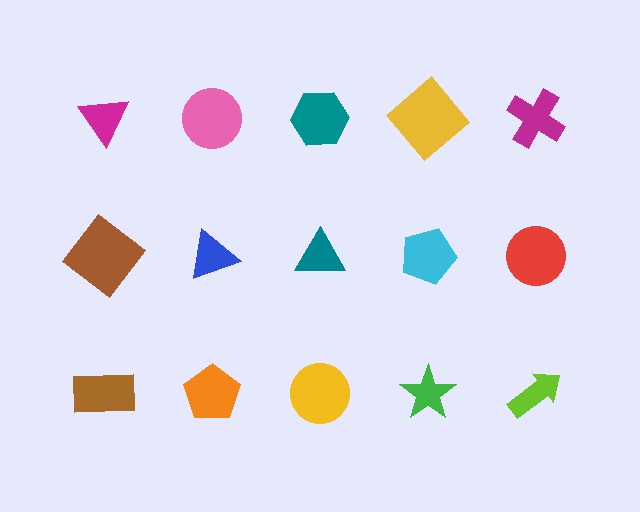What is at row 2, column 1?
A brown diamond.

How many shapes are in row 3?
5 shapes.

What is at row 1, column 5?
A magenta cross.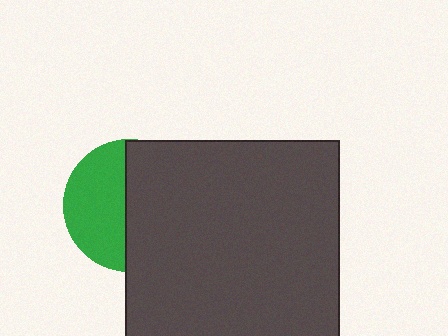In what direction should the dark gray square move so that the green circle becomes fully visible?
The dark gray square should move right. That is the shortest direction to clear the overlap and leave the green circle fully visible.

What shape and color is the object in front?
The object in front is a dark gray square.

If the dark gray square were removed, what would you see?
You would see the complete green circle.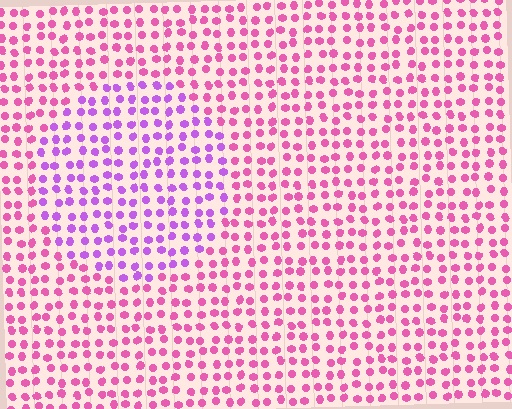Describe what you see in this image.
The image is filled with small pink elements in a uniform arrangement. A circle-shaped region is visible where the elements are tinted to a slightly different hue, forming a subtle color boundary.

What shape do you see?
I see a circle.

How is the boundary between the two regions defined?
The boundary is defined purely by a slight shift in hue (about 39 degrees). Spacing, size, and orientation are identical on both sides.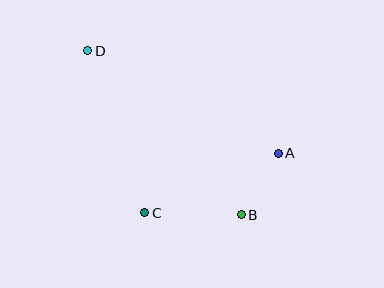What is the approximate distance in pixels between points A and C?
The distance between A and C is approximately 146 pixels.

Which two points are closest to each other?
Points A and B are closest to each other.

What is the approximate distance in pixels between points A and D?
The distance between A and D is approximately 216 pixels.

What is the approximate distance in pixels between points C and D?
The distance between C and D is approximately 171 pixels.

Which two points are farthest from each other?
Points B and D are farthest from each other.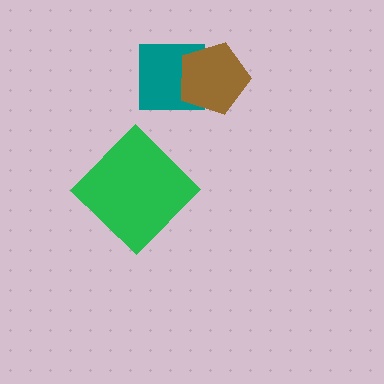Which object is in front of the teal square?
The brown pentagon is in front of the teal square.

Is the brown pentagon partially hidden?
No, no other shape covers it.